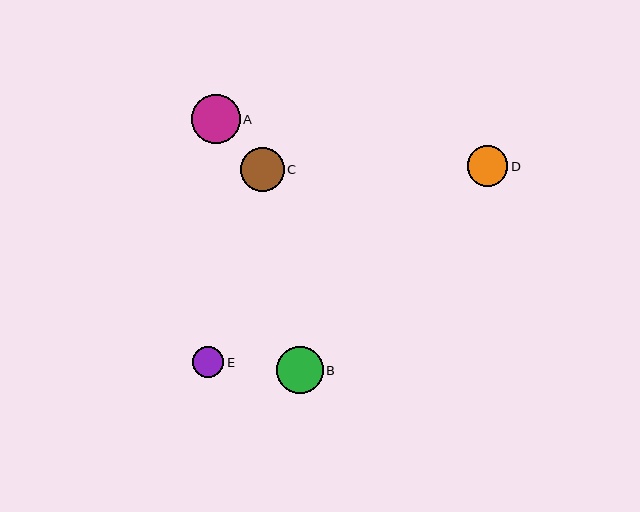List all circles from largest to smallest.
From largest to smallest: A, B, C, D, E.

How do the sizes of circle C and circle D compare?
Circle C and circle D are approximately the same size.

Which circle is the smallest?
Circle E is the smallest with a size of approximately 31 pixels.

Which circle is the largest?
Circle A is the largest with a size of approximately 49 pixels.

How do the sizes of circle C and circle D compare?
Circle C and circle D are approximately the same size.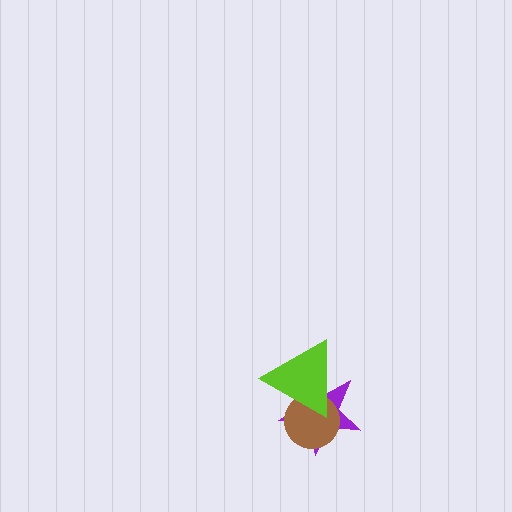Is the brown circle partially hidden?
Yes, it is partially covered by another shape.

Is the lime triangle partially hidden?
No, no other shape covers it.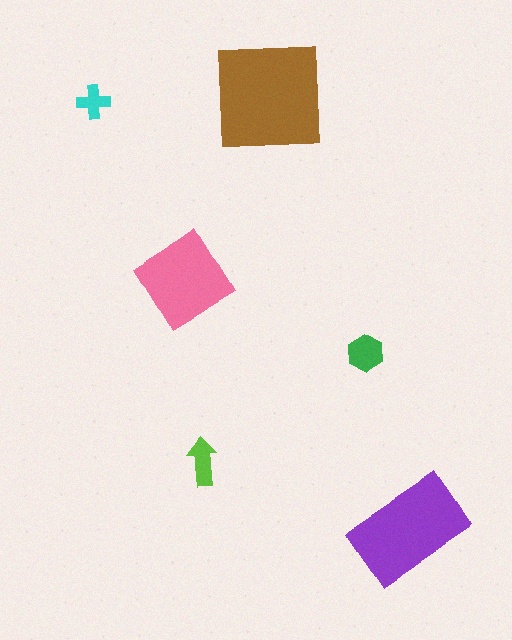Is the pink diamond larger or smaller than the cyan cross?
Larger.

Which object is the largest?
The brown square.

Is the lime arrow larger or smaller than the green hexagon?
Smaller.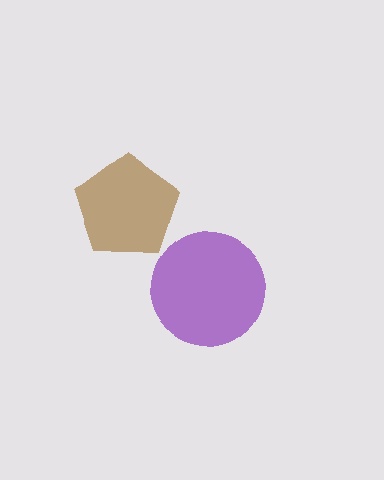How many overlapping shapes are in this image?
There are 2 overlapping shapes in the image.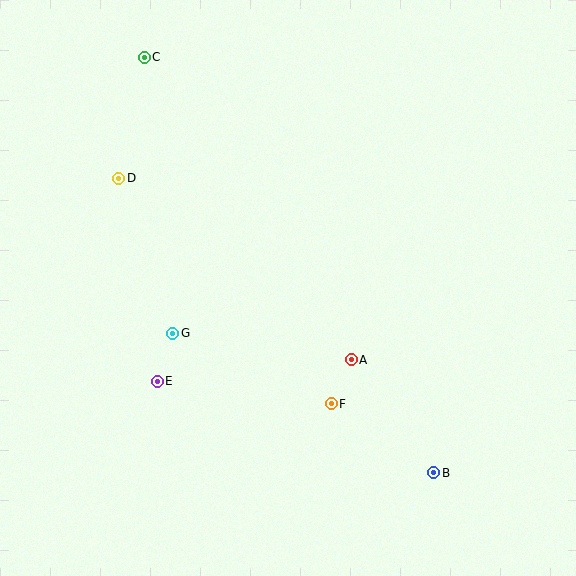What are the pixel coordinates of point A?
Point A is at (351, 360).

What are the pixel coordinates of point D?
Point D is at (119, 178).